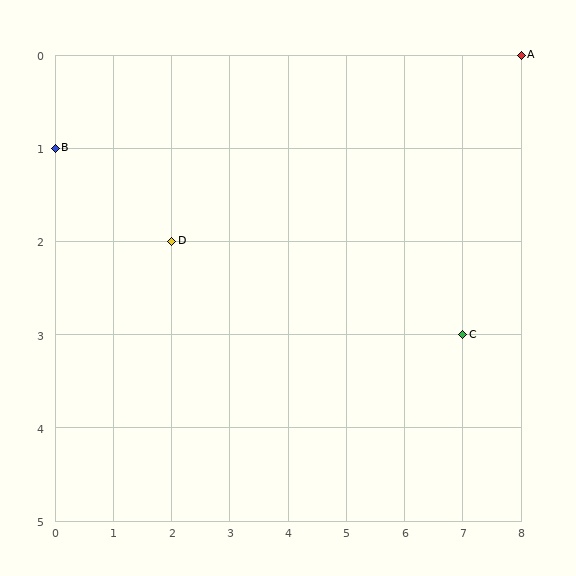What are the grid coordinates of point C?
Point C is at grid coordinates (7, 3).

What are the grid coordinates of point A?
Point A is at grid coordinates (8, 0).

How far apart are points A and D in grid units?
Points A and D are 6 columns and 2 rows apart (about 6.3 grid units diagonally).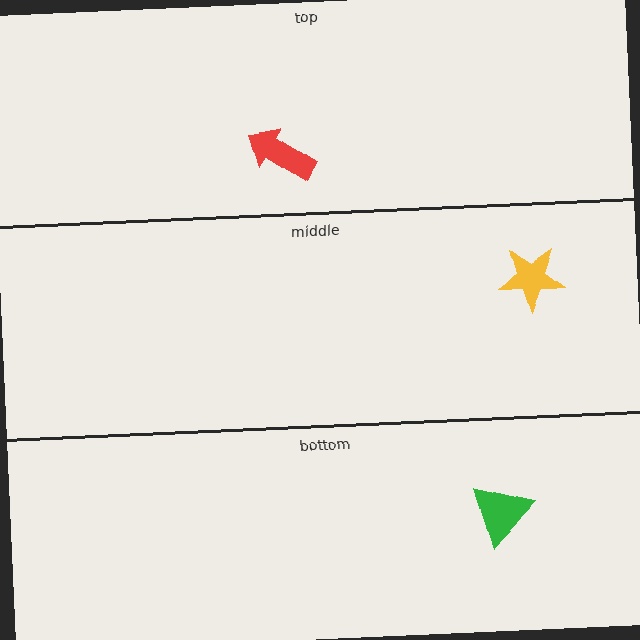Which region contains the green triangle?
The bottom region.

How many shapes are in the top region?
1.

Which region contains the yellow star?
The middle region.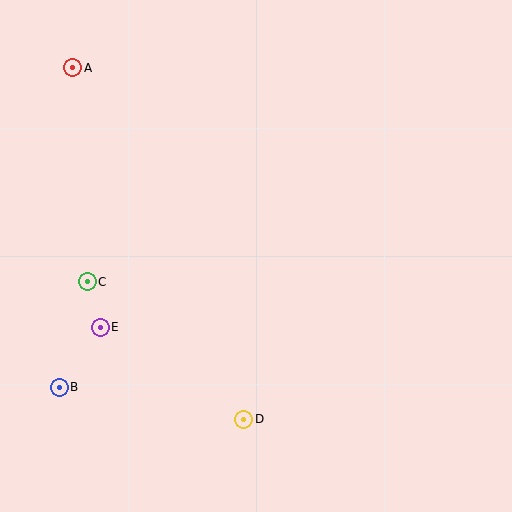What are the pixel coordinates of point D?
Point D is at (244, 419).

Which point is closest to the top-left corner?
Point A is closest to the top-left corner.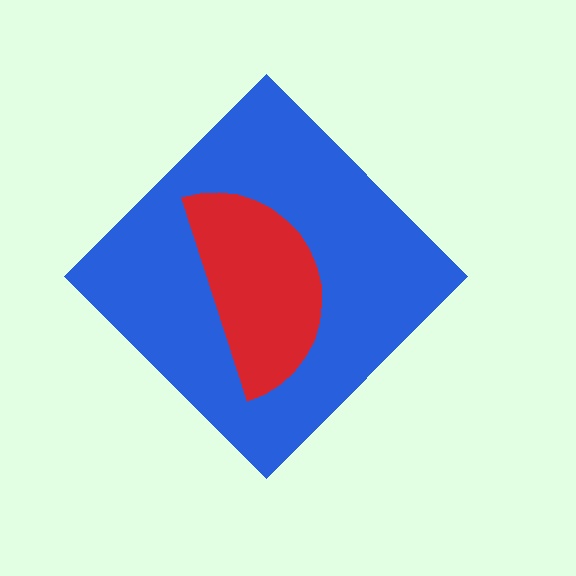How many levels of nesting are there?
2.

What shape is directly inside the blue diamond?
The red semicircle.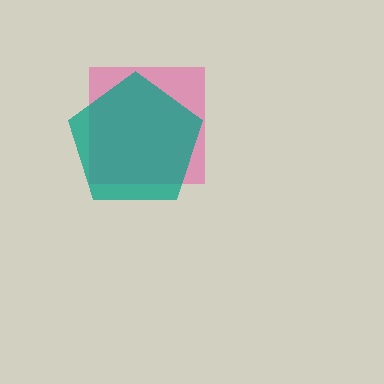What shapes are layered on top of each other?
The layered shapes are: a pink square, a teal pentagon.